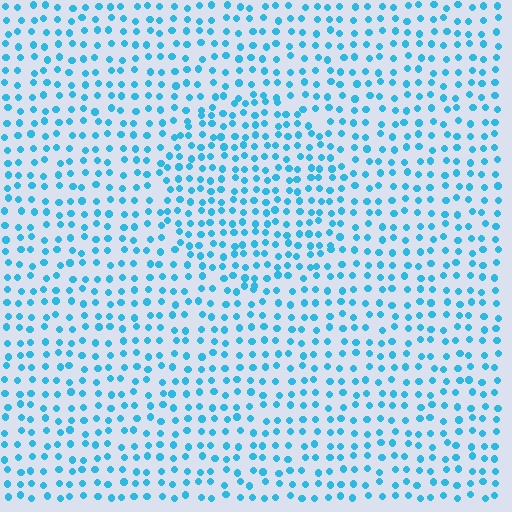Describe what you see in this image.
The image contains small cyan elements arranged at two different densities. A circle-shaped region is visible where the elements are more densely packed than the surrounding area.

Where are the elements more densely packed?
The elements are more densely packed inside the circle boundary.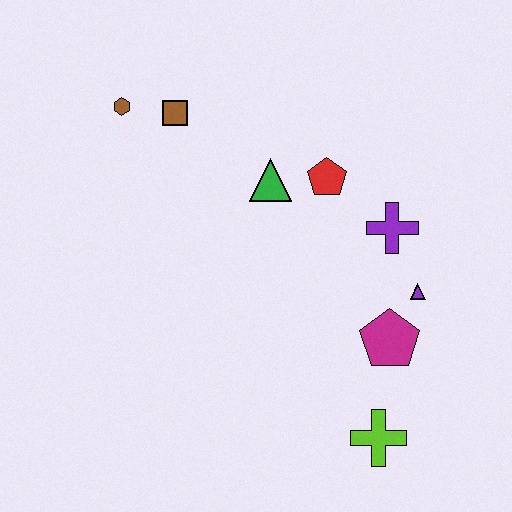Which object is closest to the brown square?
The brown hexagon is closest to the brown square.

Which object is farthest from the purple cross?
The brown hexagon is farthest from the purple cross.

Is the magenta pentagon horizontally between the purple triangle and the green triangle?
Yes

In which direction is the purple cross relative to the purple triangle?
The purple cross is above the purple triangle.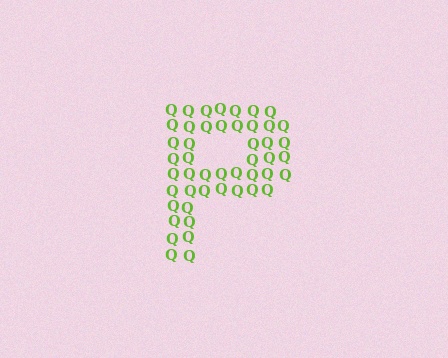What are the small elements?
The small elements are letter Q's.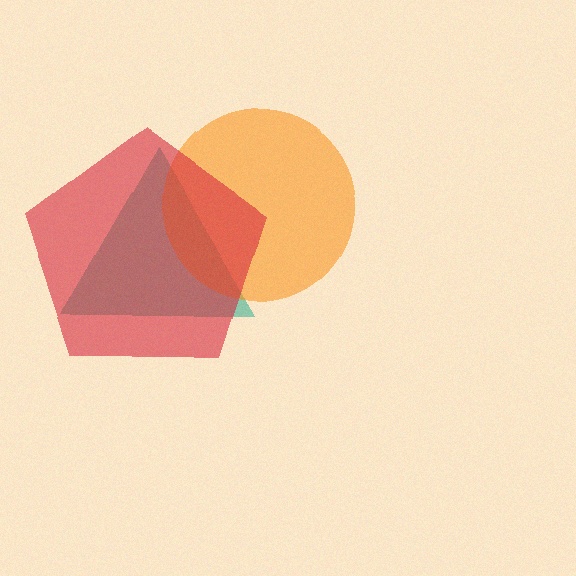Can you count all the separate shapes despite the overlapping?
Yes, there are 3 separate shapes.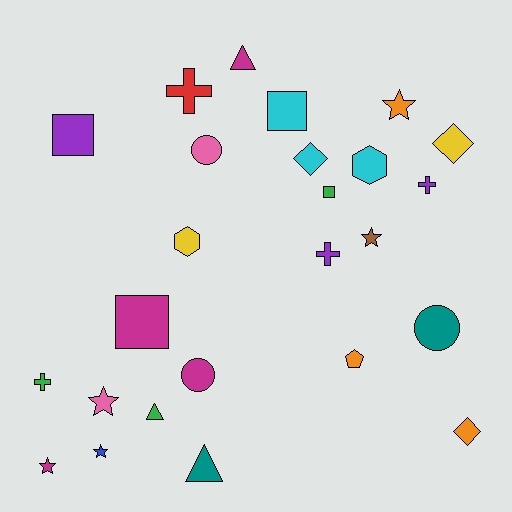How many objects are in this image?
There are 25 objects.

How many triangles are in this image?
There are 3 triangles.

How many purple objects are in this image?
There are 3 purple objects.